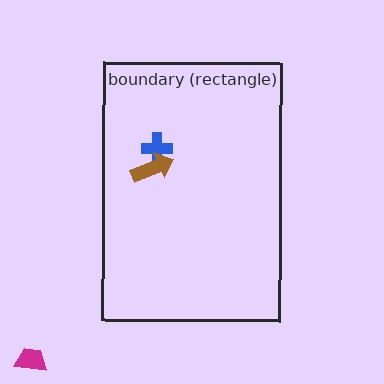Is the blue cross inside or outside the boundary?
Inside.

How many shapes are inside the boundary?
2 inside, 1 outside.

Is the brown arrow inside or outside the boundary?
Inside.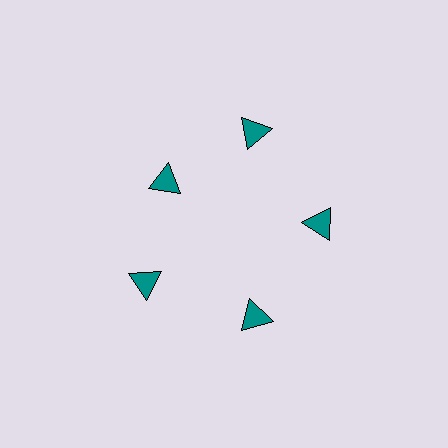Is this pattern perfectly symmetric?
No. The 5 teal triangles are arranged in a ring, but one element near the 10 o'clock position is pulled inward toward the center, breaking the 5-fold rotational symmetry.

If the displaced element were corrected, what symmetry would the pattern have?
It would have 5-fold rotational symmetry — the pattern would map onto itself every 72 degrees.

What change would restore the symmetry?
The symmetry would be restored by moving it outward, back onto the ring so that all 5 triangles sit at equal angles and equal distance from the center.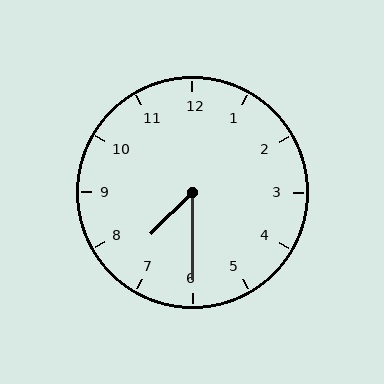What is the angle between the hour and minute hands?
Approximately 45 degrees.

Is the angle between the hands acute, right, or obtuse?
It is acute.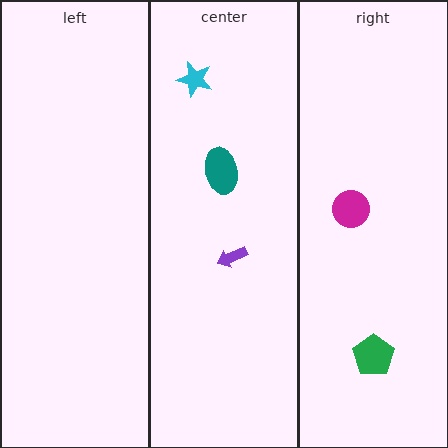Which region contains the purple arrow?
The center region.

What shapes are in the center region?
The cyan star, the teal ellipse, the purple arrow.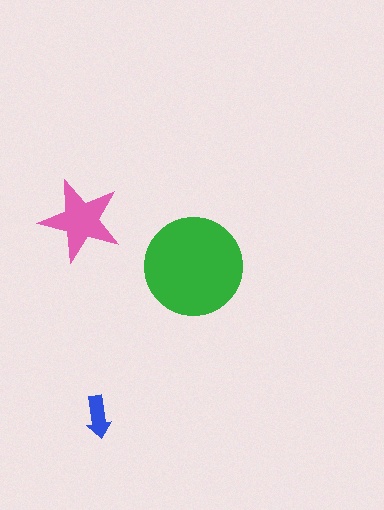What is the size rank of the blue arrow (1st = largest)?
3rd.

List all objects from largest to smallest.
The green circle, the pink star, the blue arrow.